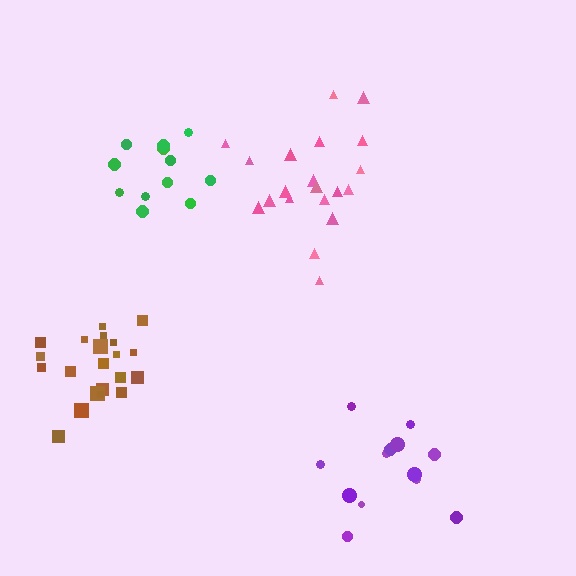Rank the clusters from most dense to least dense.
brown, green, pink, purple.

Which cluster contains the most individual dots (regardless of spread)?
Brown (21).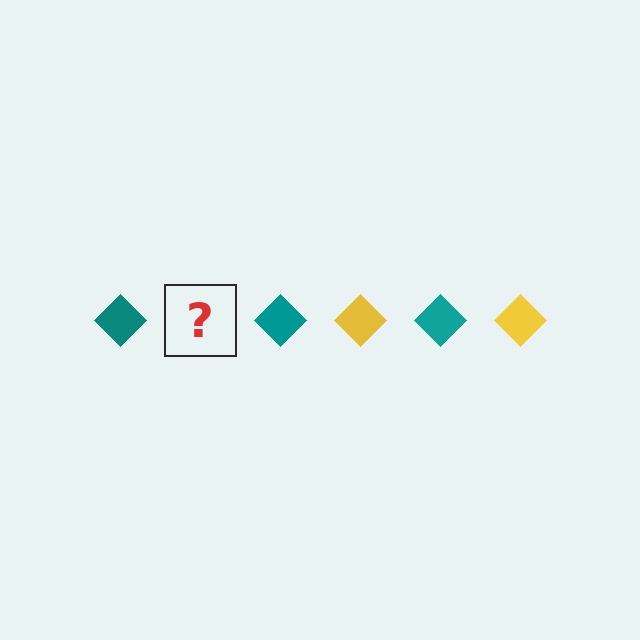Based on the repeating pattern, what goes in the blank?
The blank should be a yellow diamond.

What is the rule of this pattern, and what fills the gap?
The rule is that the pattern cycles through teal, yellow diamonds. The gap should be filled with a yellow diamond.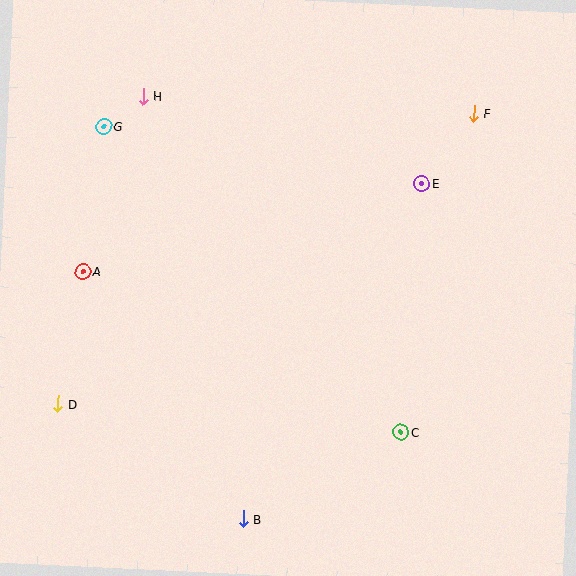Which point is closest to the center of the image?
Point E at (422, 184) is closest to the center.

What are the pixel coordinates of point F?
Point F is at (474, 113).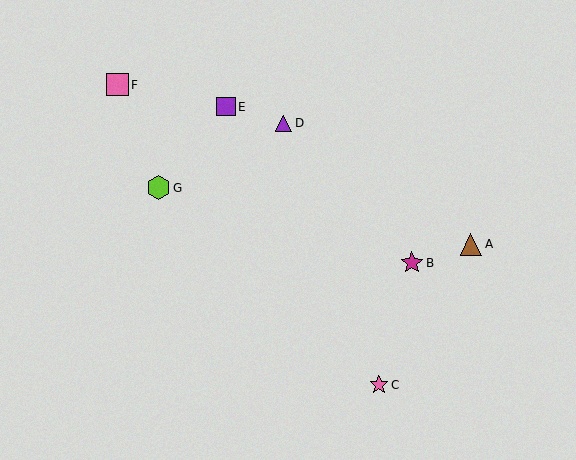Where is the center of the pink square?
The center of the pink square is at (117, 85).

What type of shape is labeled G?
Shape G is a lime hexagon.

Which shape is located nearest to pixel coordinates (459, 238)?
The brown triangle (labeled A) at (471, 244) is nearest to that location.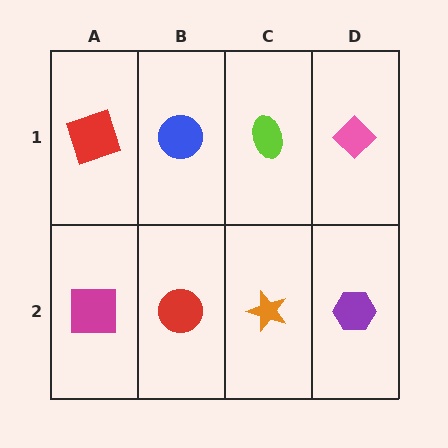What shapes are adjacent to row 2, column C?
A lime ellipse (row 1, column C), a red circle (row 2, column B), a purple hexagon (row 2, column D).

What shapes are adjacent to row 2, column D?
A pink diamond (row 1, column D), an orange star (row 2, column C).